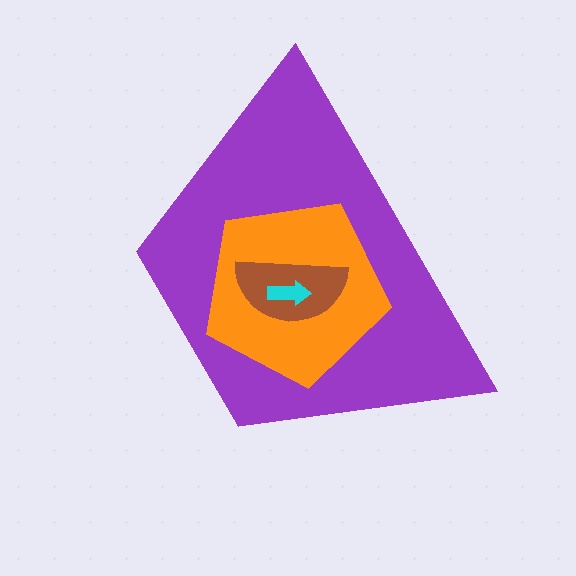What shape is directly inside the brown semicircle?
The cyan arrow.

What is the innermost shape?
The cyan arrow.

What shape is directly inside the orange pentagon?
The brown semicircle.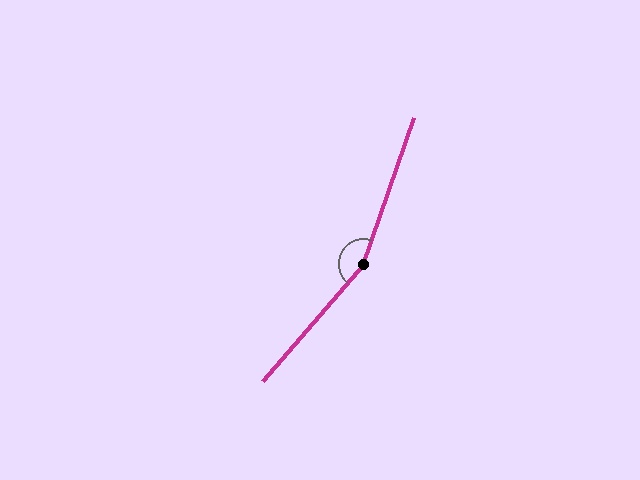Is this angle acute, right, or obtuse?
It is obtuse.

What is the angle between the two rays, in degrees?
Approximately 158 degrees.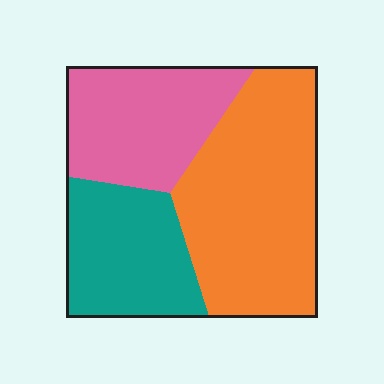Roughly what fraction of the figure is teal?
Teal takes up between a quarter and a half of the figure.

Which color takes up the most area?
Orange, at roughly 45%.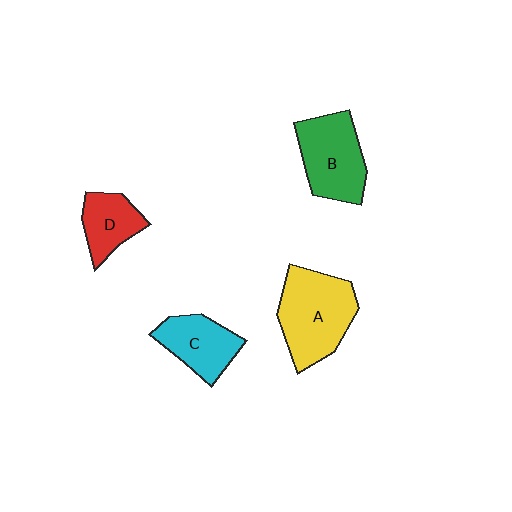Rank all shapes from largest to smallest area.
From largest to smallest: A (yellow), B (green), C (cyan), D (red).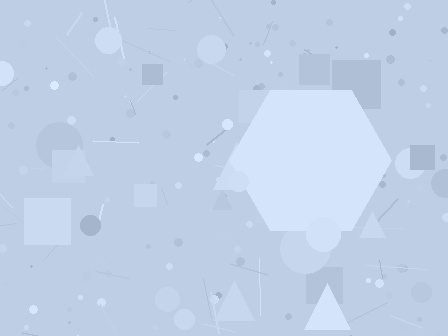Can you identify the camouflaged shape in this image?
The camouflaged shape is a hexagon.